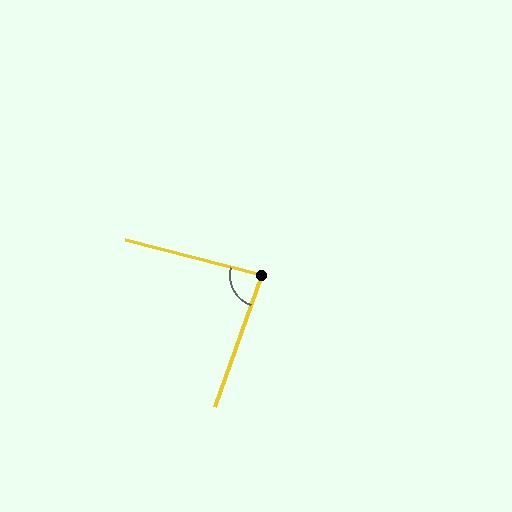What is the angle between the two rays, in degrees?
Approximately 85 degrees.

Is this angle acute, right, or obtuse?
It is acute.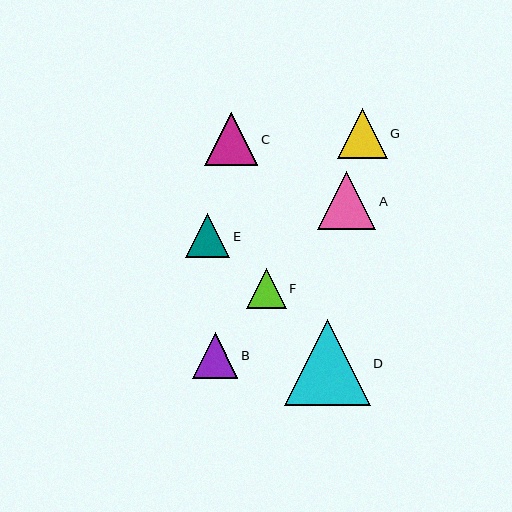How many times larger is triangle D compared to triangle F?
Triangle D is approximately 2.2 times the size of triangle F.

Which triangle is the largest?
Triangle D is the largest with a size of approximately 86 pixels.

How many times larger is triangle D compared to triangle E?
Triangle D is approximately 2.0 times the size of triangle E.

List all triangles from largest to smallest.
From largest to smallest: D, A, C, G, B, E, F.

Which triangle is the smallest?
Triangle F is the smallest with a size of approximately 40 pixels.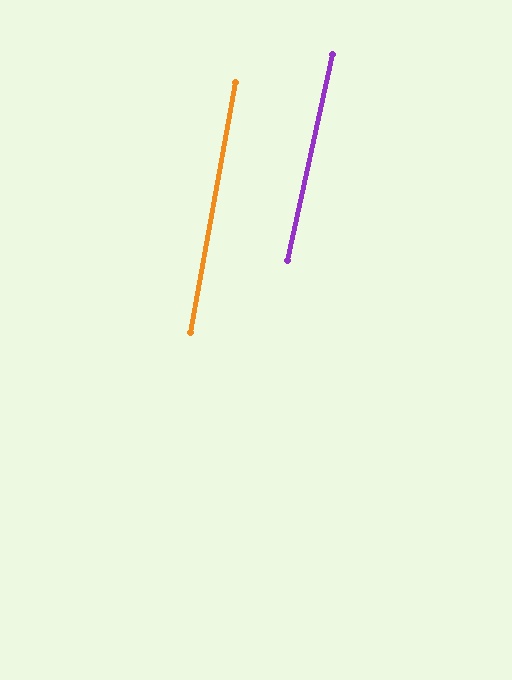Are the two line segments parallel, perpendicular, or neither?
Parallel — their directions differ by only 1.9°.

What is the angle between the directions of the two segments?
Approximately 2 degrees.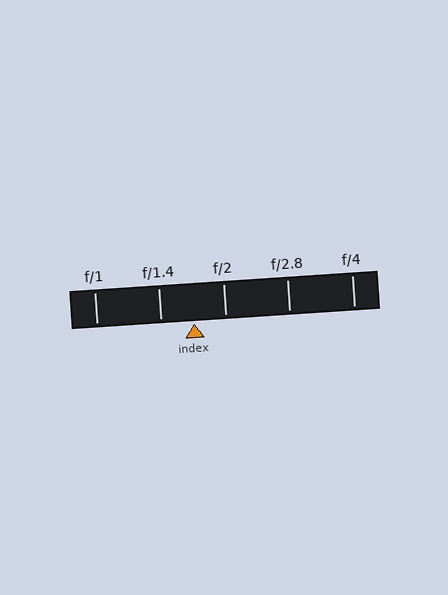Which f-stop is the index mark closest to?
The index mark is closest to f/2.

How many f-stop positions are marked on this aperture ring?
There are 5 f-stop positions marked.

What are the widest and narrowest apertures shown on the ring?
The widest aperture shown is f/1 and the narrowest is f/4.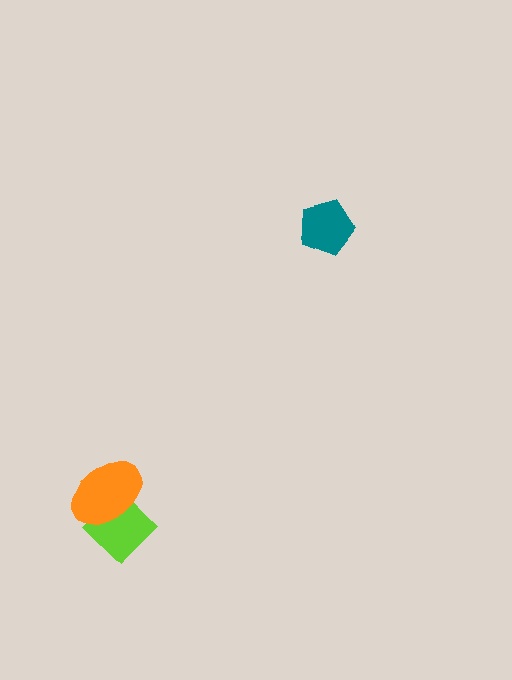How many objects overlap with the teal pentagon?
0 objects overlap with the teal pentagon.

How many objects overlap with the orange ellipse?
1 object overlaps with the orange ellipse.